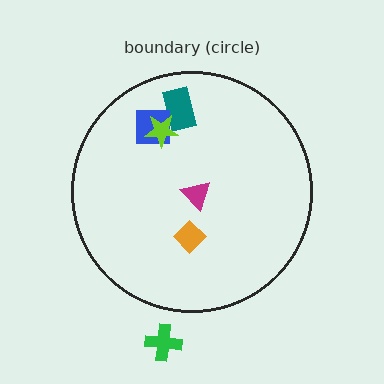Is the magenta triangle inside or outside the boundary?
Inside.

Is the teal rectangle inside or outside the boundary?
Inside.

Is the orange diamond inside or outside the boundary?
Inside.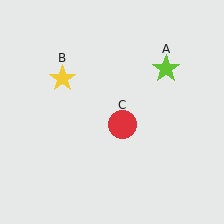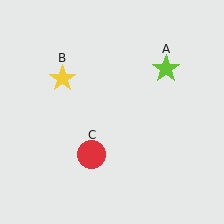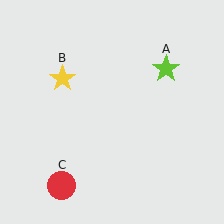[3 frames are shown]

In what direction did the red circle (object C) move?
The red circle (object C) moved down and to the left.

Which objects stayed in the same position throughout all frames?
Lime star (object A) and yellow star (object B) remained stationary.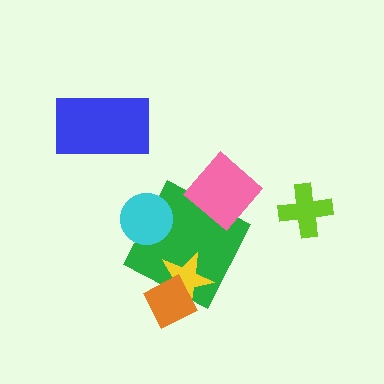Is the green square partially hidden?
Yes, it is partially covered by another shape.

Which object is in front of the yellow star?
The orange diamond is in front of the yellow star.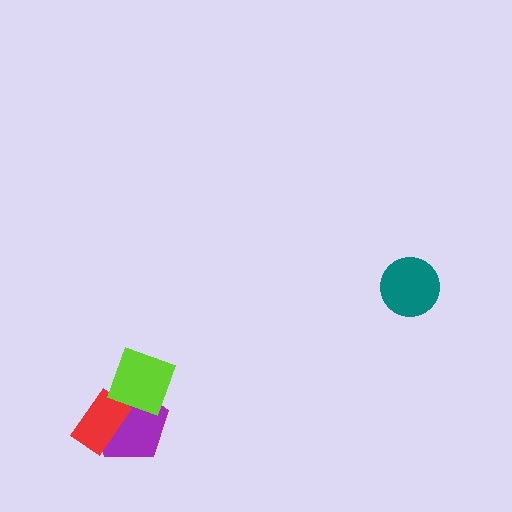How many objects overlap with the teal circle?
0 objects overlap with the teal circle.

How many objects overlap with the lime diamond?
2 objects overlap with the lime diamond.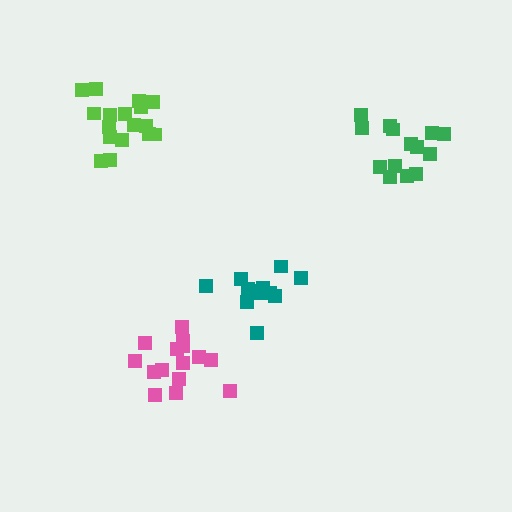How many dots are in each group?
Group 1: 17 dots, Group 2: 15 dots, Group 3: 14 dots, Group 4: 12 dots (58 total).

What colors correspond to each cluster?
The clusters are colored: lime, pink, green, teal.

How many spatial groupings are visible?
There are 4 spatial groupings.